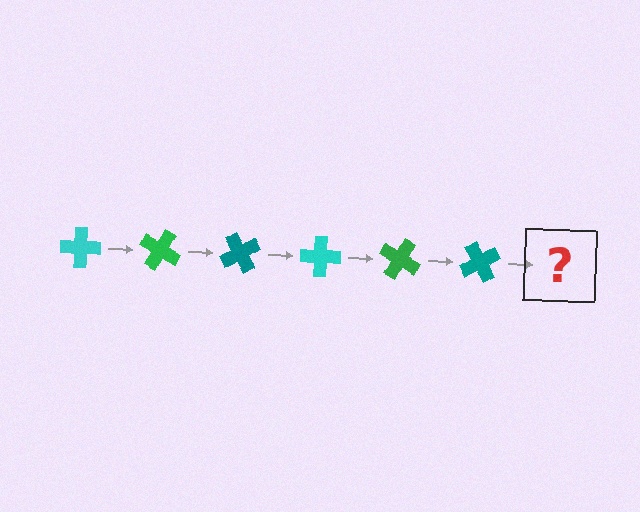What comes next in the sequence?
The next element should be a cyan cross, rotated 180 degrees from the start.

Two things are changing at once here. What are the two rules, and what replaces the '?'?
The two rules are that it rotates 30 degrees each step and the color cycles through cyan, green, and teal. The '?' should be a cyan cross, rotated 180 degrees from the start.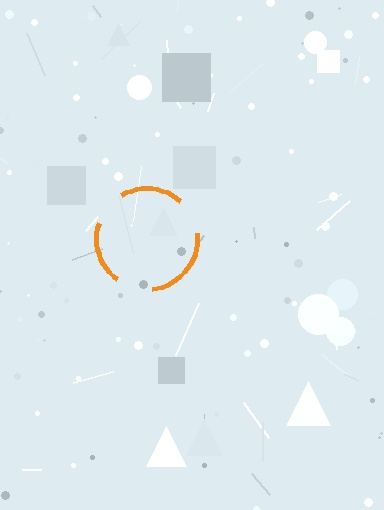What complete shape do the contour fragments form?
The contour fragments form a circle.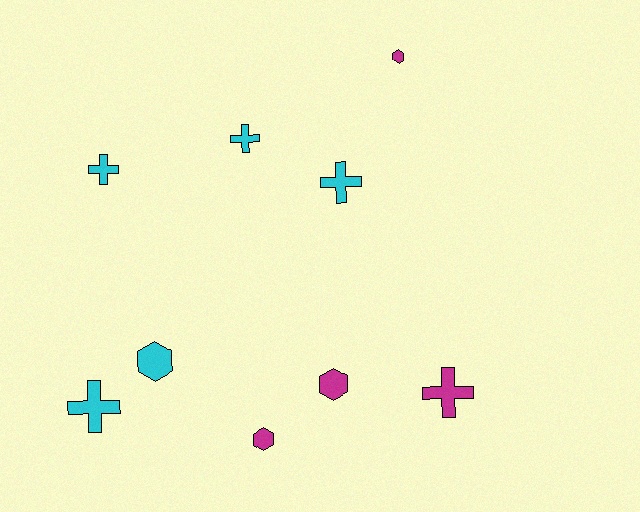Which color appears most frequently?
Cyan, with 5 objects.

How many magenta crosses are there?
There is 1 magenta cross.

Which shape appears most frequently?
Cross, with 5 objects.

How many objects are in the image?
There are 9 objects.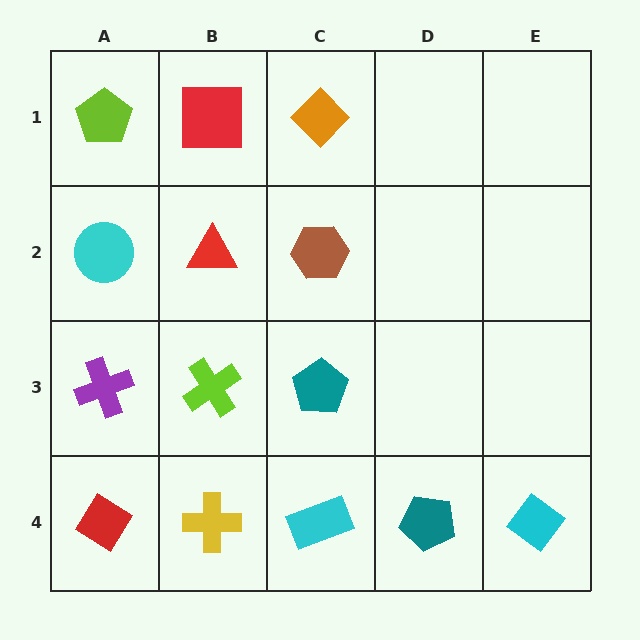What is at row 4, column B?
A yellow cross.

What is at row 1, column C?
An orange diamond.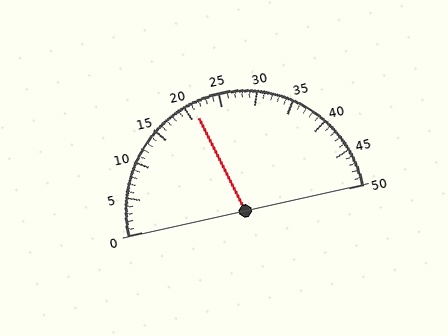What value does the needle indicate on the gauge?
The needle indicates approximately 21.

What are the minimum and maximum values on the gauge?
The gauge ranges from 0 to 50.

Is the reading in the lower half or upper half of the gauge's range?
The reading is in the lower half of the range (0 to 50).